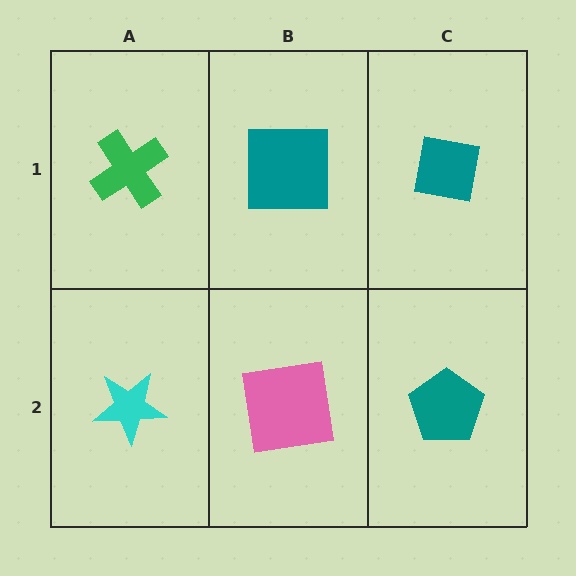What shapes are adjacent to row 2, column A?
A green cross (row 1, column A), a pink square (row 2, column B).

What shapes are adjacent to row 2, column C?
A teal square (row 1, column C), a pink square (row 2, column B).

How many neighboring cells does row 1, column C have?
2.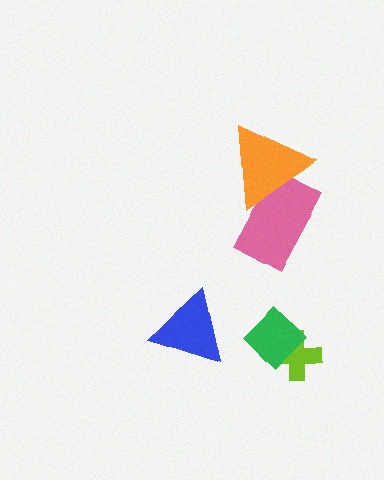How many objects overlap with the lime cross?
1 object overlaps with the lime cross.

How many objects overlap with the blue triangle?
0 objects overlap with the blue triangle.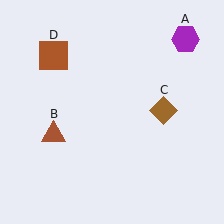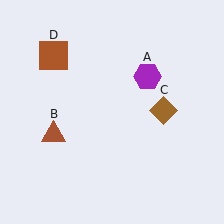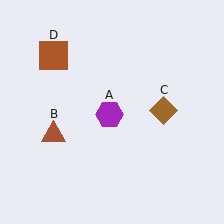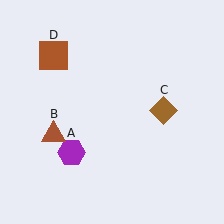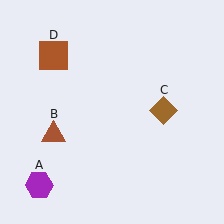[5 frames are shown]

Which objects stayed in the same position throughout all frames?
Brown triangle (object B) and brown diamond (object C) and brown square (object D) remained stationary.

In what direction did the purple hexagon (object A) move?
The purple hexagon (object A) moved down and to the left.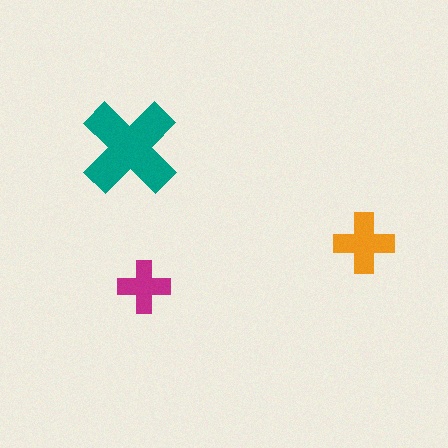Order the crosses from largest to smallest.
the teal one, the orange one, the magenta one.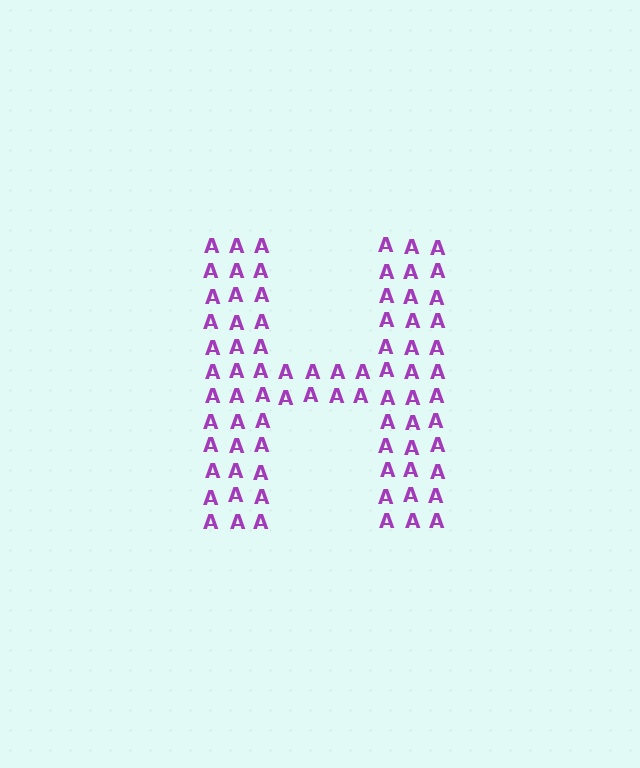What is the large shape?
The large shape is the letter H.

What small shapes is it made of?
It is made of small letter A's.